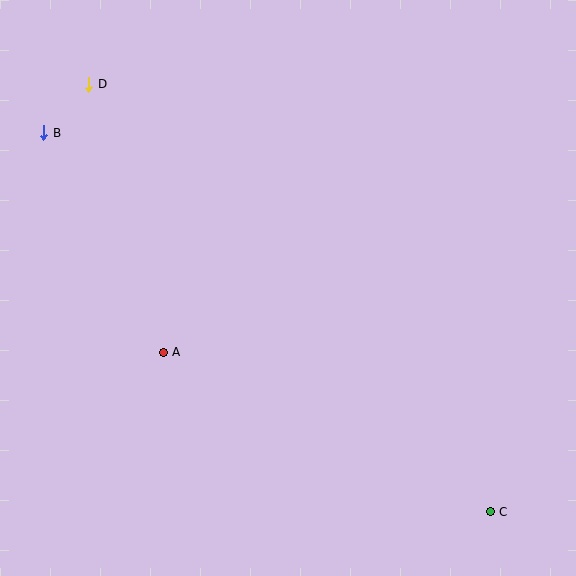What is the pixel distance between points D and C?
The distance between D and C is 586 pixels.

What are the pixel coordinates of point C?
Point C is at (490, 512).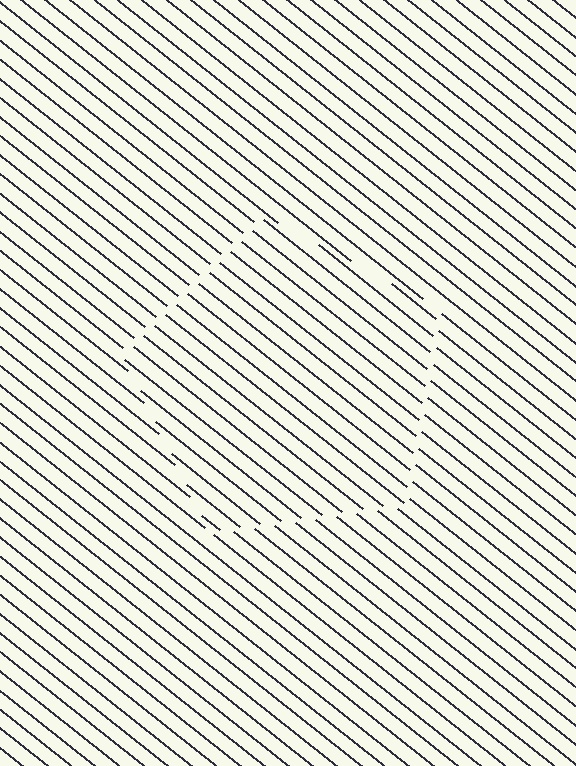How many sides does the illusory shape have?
5 sides — the line-ends trace a pentagon.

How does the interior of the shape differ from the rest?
The interior of the shape contains the same grating, shifted by half a period — the contour is defined by the phase discontinuity where line-ends from the inner and outer gratings abut.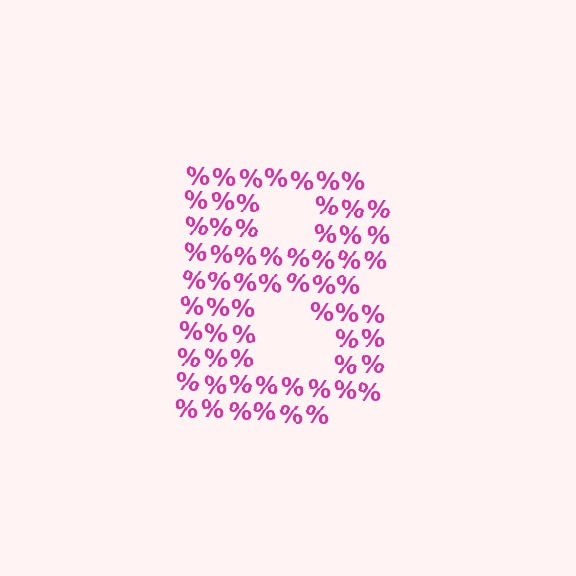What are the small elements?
The small elements are percent signs.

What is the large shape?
The large shape is the letter B.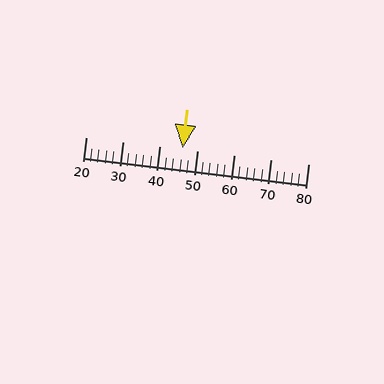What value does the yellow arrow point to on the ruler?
The yellow arrow points to approximately 46.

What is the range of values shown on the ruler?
The ruler shows values from 20 to 80.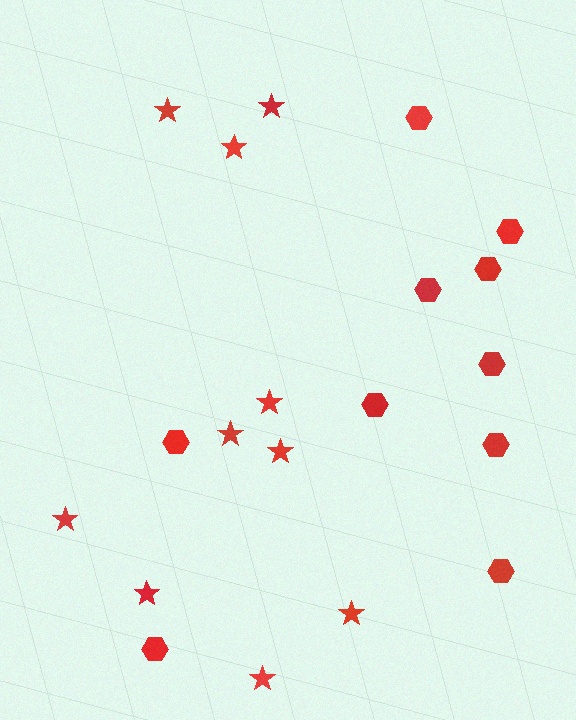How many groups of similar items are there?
There are 2 groups: one group of stars (10) and one group of hexagons (10).